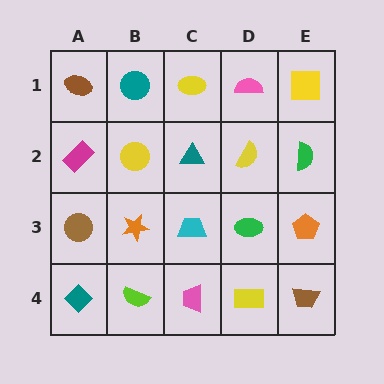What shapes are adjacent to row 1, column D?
A yellow semicircle (row 2, column D), a yellow ellipse (row 1, column C), a yellow square (row 1, column E).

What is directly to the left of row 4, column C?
A lime semicircle.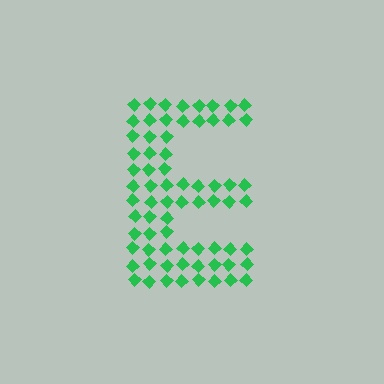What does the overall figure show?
The overall figure shows the letter E.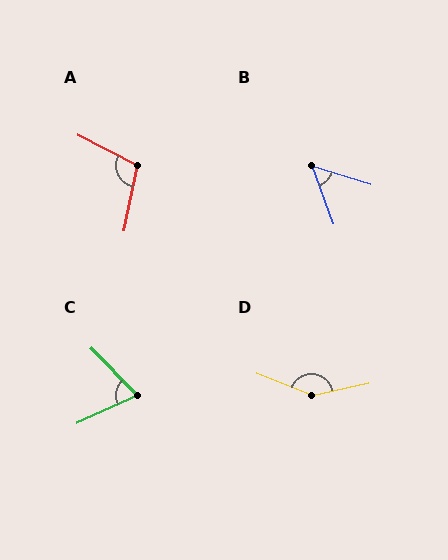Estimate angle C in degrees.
Approximately 70 degrees.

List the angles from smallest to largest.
B (52°), C (70°), A (105°), D (147°).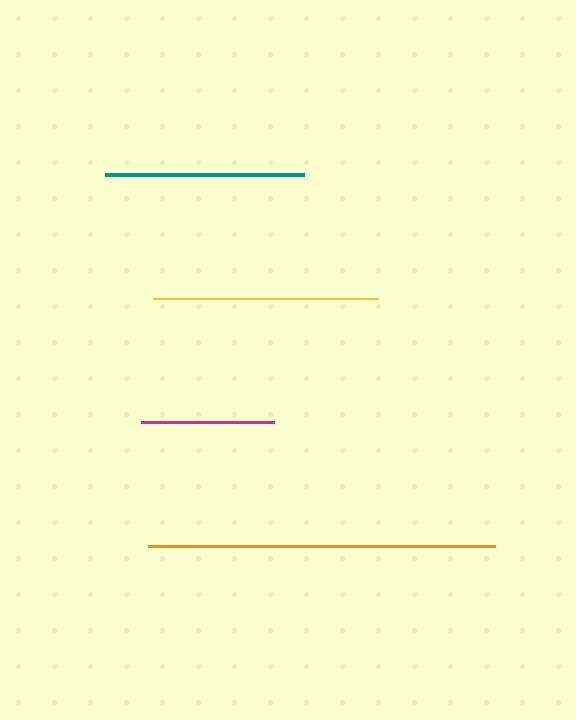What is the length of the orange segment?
The orange segment is approximately 347 pixels long.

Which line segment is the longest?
The orange line is the longest at approximately 347 pixels.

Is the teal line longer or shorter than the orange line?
The orange line is longer than the teal line.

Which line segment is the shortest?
The magenta line is the shortest at approximately 133 pixels.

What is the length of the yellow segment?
The yellow segment is approximately 226 pixels long.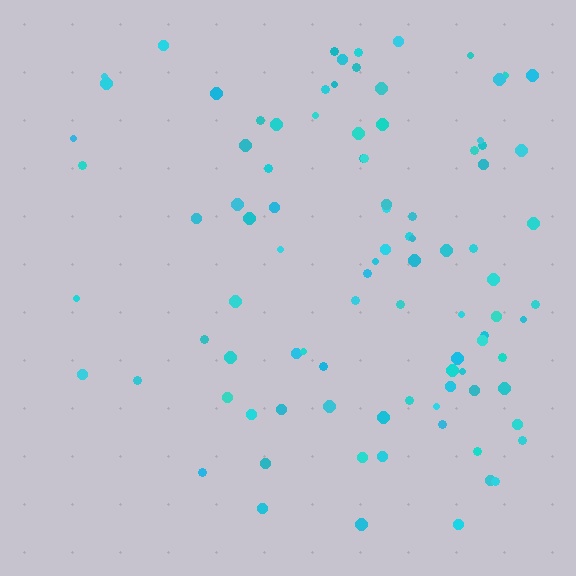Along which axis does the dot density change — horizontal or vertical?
Horizontal.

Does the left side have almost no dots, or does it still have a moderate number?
Still a moderate number, just noticeably fewer than the right.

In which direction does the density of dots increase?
From left to right, with the right side densest.